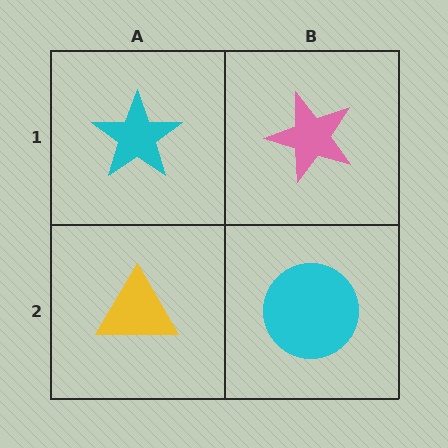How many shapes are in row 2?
2 shapes.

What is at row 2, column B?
A cyan circle.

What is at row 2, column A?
A yellow triangle.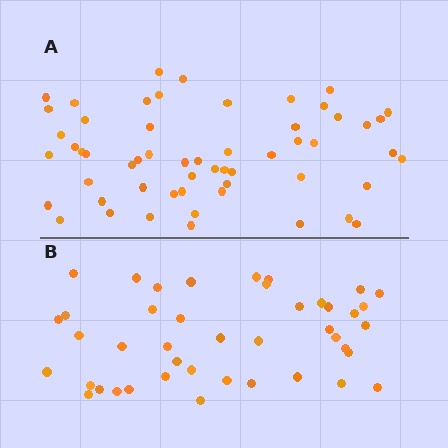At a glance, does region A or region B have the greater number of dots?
Region A (the top region) has more dots.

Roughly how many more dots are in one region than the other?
Region A has approximately 15 more dots than region B.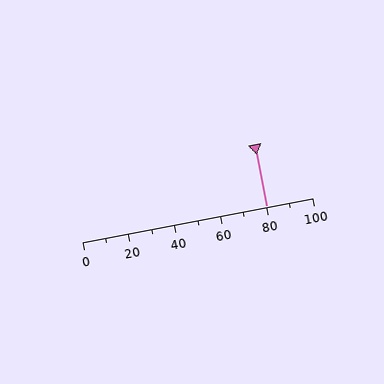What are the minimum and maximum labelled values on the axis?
The axis runs from 0 to 100.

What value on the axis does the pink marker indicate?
The marker indicates approximately 80.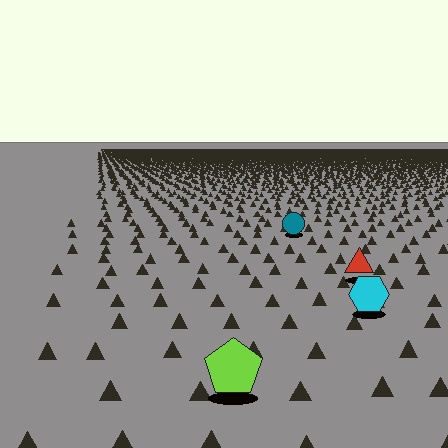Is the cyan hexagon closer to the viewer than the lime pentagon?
No. The lime pentagon is closer — you can tell from the texture gradient: the ground texture is coarser near it.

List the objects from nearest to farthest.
From nearest to farthest: the lime pentagon, the cyan hexagon, the red triangle, the teal circle.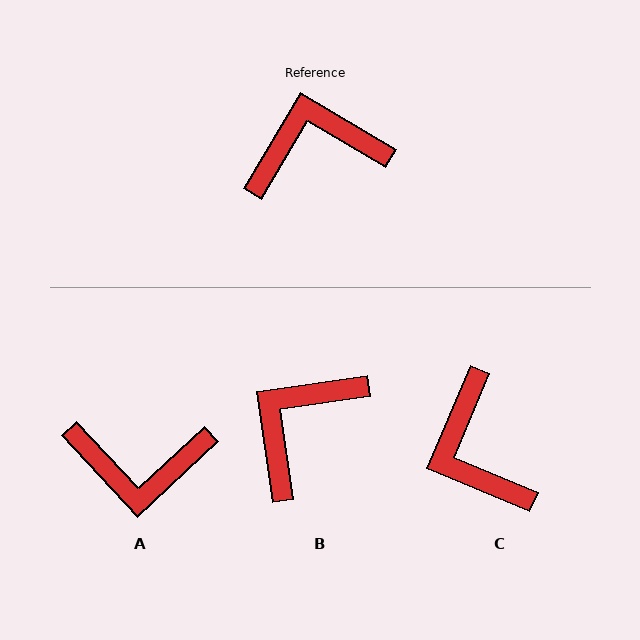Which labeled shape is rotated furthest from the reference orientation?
A, about 164 degrees away.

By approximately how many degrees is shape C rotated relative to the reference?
Approximately 98 degrees counter-clockwise.